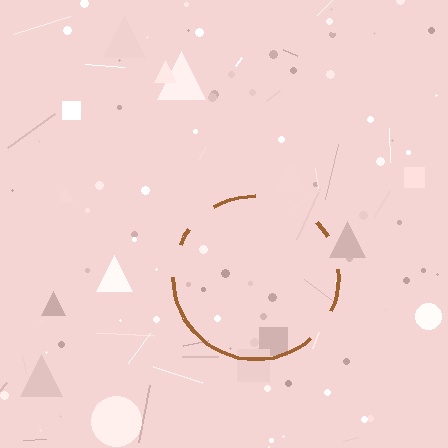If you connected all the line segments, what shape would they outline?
They would outline a circle.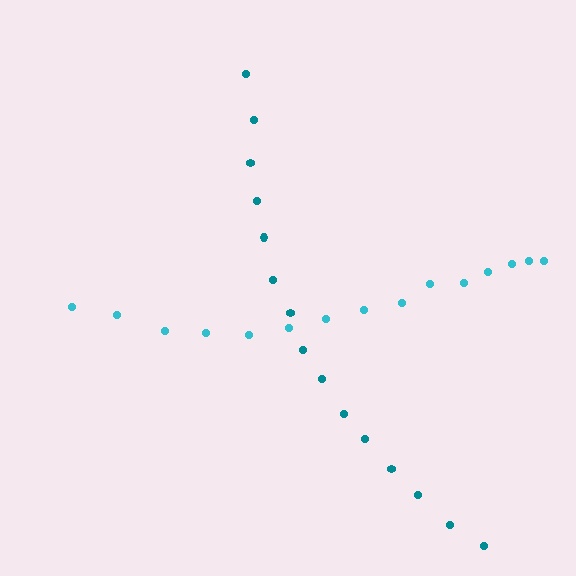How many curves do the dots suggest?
There are 2 distinct paths.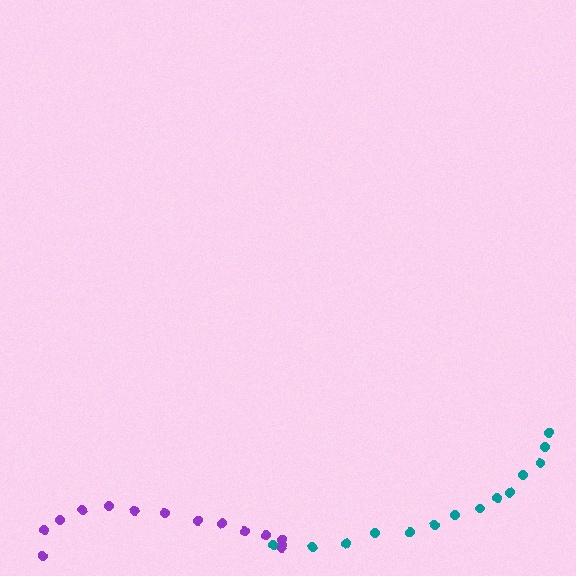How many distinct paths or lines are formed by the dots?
There are 2 distinct paths.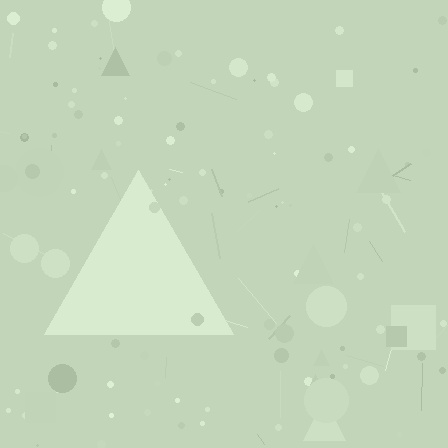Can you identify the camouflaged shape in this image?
The camouflaged shape is a triangle.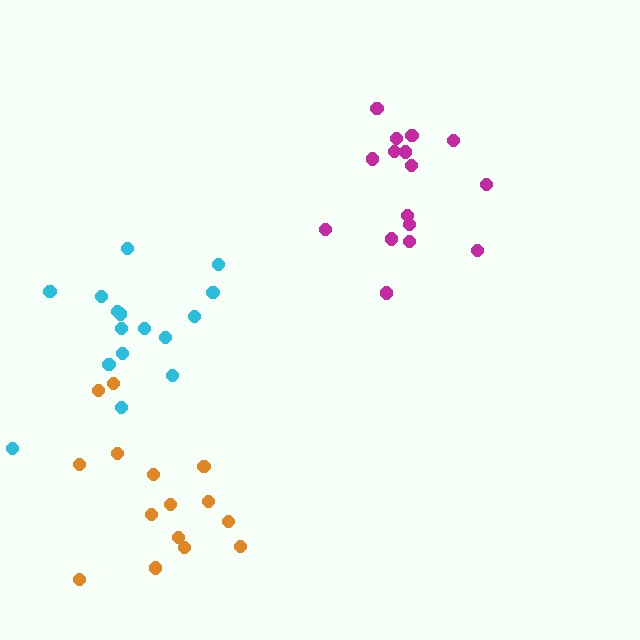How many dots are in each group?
Group 1: 16 dots, Group 2: 16 dots, Group 3: 15 dots (47 total).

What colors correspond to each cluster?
The clusters are colored: cyan, magenta, orange.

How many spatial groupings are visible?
There are 3 spatial groupings.